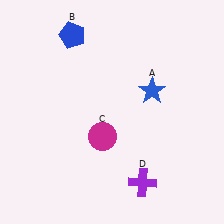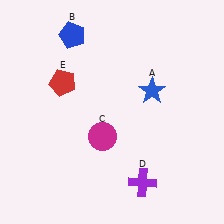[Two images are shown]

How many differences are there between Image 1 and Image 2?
There is 1 difference between the two images.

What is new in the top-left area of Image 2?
A red pentagon (E) was added in the top-left area of Image 2.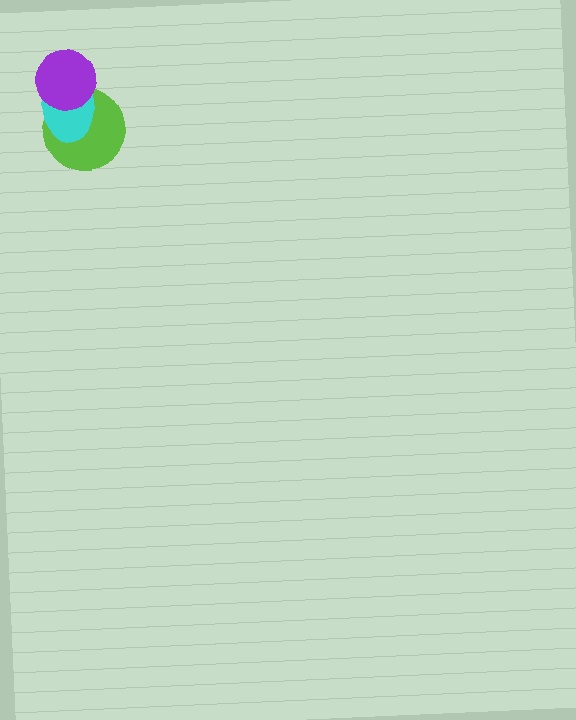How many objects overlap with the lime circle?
2 objects overlap with the lime circle.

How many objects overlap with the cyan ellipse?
2 objects overlap with the cyan ellipse.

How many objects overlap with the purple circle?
2 objects overlap with the purple circle.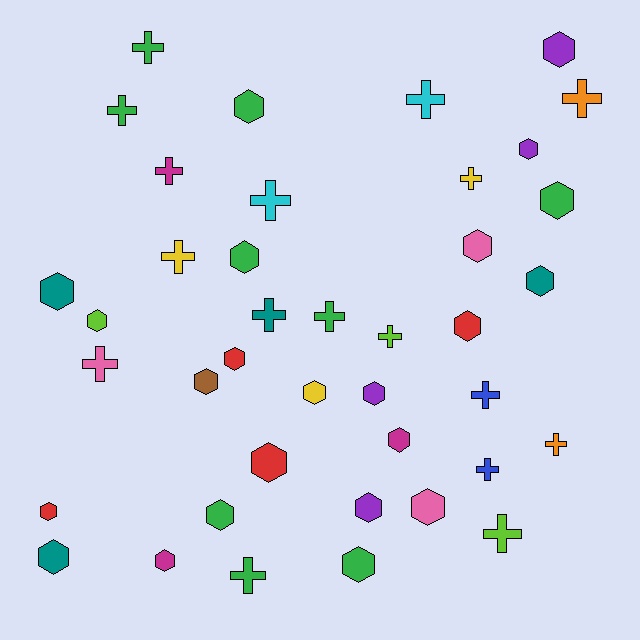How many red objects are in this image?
There are 4 red objects.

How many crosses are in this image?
There are 17 crosses.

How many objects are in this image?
There are 40 objects.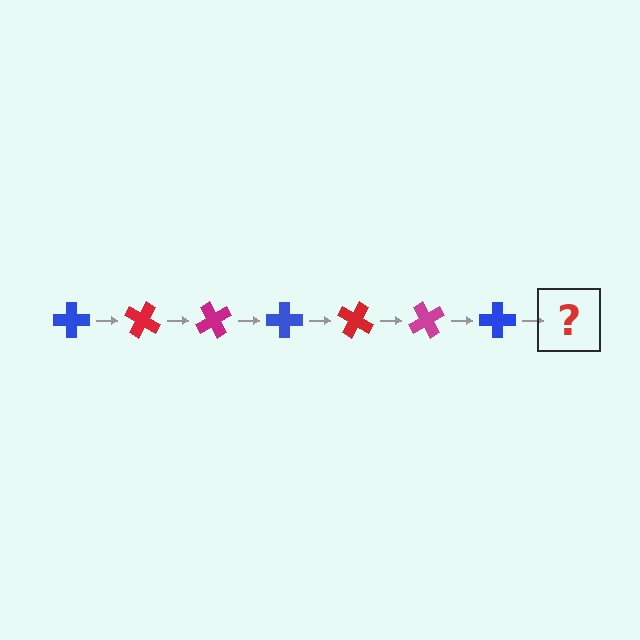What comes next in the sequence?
The next element should be a red cross, rotated 210 degrees from the start.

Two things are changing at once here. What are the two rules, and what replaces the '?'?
The two rules are that it rotates 30 degrees each step and the color cycles through blue, red, and magenta. The '?' should be a red cross, rotated 210 degrees from the start.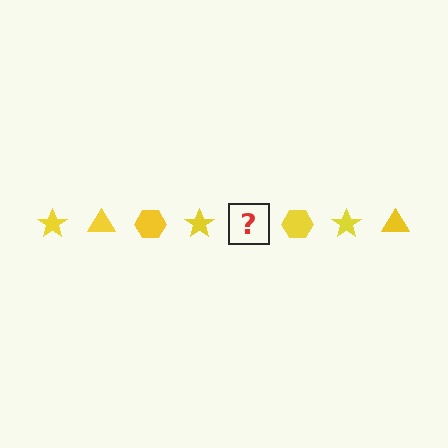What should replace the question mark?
The question mark should be replaced with a yellow triangle.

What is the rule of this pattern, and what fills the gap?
The rule is that the pattern cycles through star, triangle, hexagon shapes in yellow. The gap should be filled with a yellow triangle.